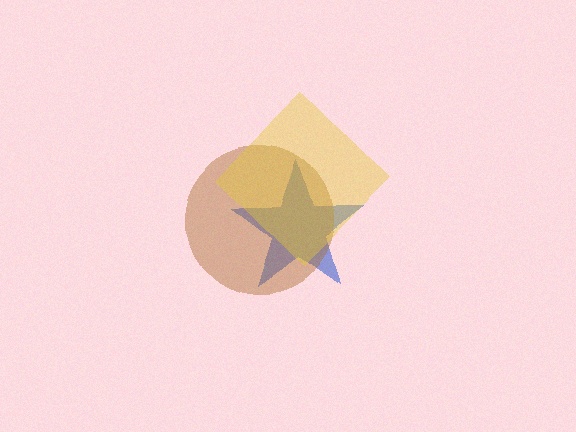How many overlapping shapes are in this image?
There are 3 overlapping shapes in the image.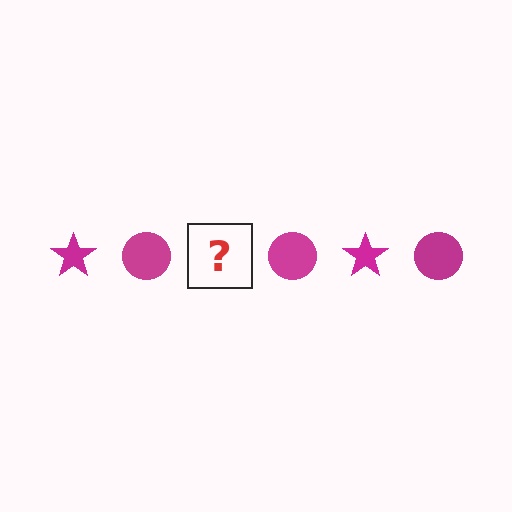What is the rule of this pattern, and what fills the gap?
The rule is that the pattern cycles through star, circle shapes in magenta. The gap should be filled with a magenta star.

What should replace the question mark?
The question mark should be replaced with a magenta star.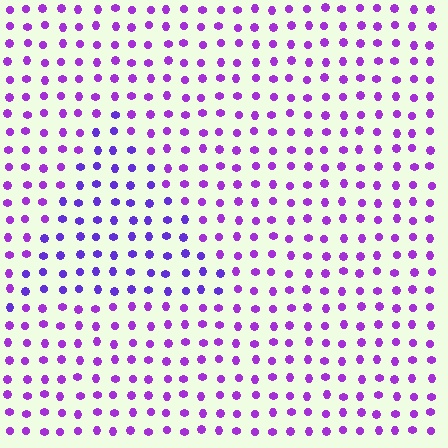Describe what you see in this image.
The image is filled with small purple elements in a uniform arrangement. A triangle-shaped region is visible where the elements are tinted to a slightly different hue, forming a subtle color boundary.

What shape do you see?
I see a triangle.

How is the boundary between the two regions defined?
The boundary is defined purely by a slight shift in hue (about 24 degrees). Spacing, size, and orientation are identical on both sides.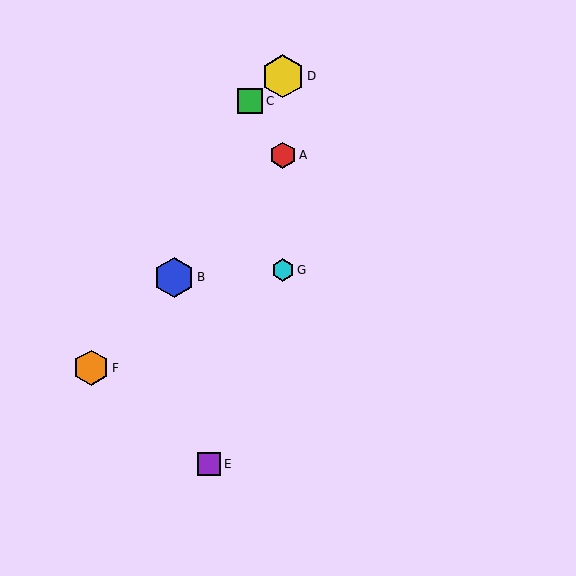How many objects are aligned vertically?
3 objects (A, D, G) are aligned vertically.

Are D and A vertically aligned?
Yes, both are at x≈283.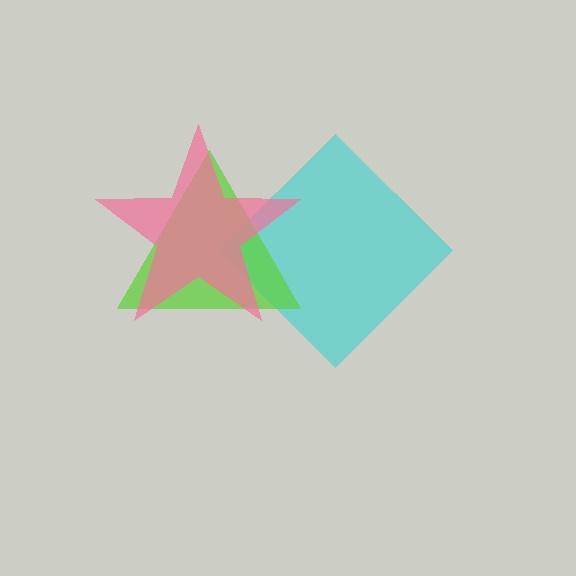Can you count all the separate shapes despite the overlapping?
Yes, there are 3 separate shapes.